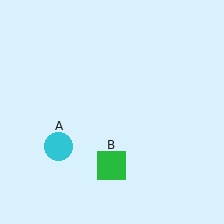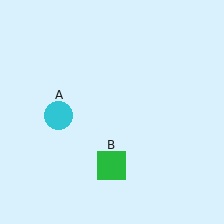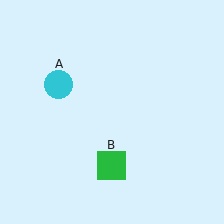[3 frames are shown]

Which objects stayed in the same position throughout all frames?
Green square (object B) remained stationary.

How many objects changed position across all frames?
1 object changed position: cyan circle (object A).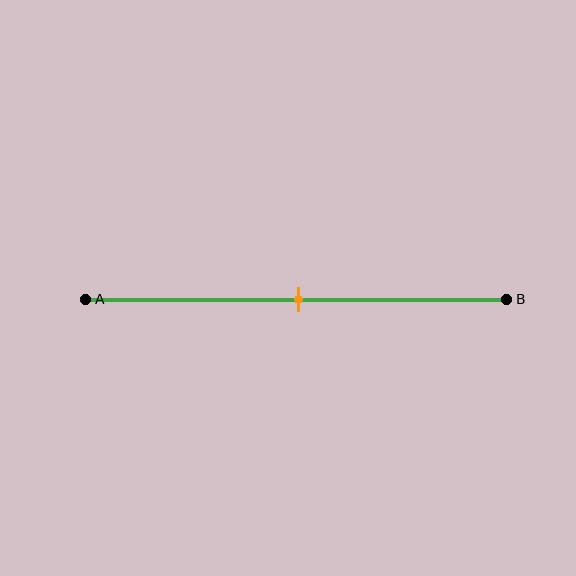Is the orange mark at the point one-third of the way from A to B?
No, the mark is at about 50% from A, not at the 33% one-third point.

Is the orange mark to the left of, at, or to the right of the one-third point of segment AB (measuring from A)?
The orange mark is to the right of the one-third point of segment AB.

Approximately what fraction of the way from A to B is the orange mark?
The orange mark is approximately 50% of the way from A to B.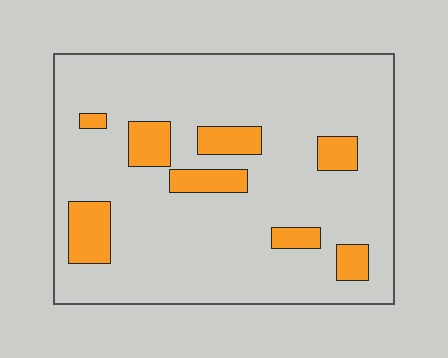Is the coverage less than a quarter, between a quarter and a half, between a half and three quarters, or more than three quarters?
Less than a quarter.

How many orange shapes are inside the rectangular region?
8.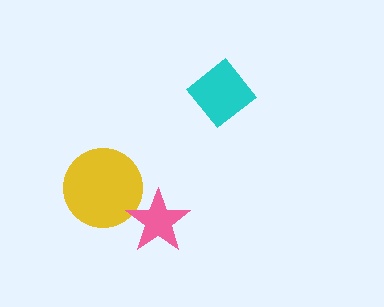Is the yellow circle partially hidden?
Yes, it is partially covered by another shape.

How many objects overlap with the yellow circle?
1 object overlaps with the yellow circle.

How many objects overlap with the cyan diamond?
0 objects overlap with the cyan diamond.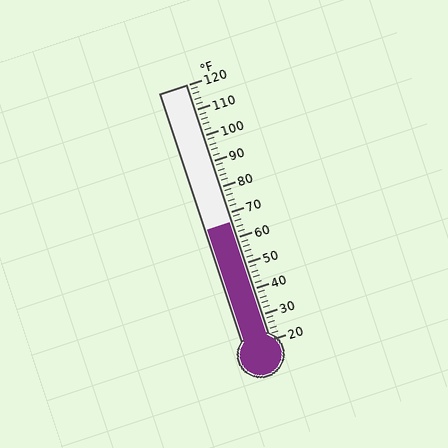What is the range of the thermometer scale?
The thermometer scale ranges from 20°F to 120°F.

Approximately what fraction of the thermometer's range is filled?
The thermometer is filled to approximately 45% of its range.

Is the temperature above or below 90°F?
The temperature is below 90°F.